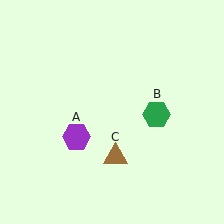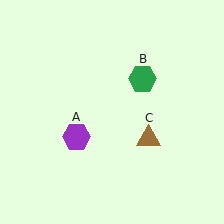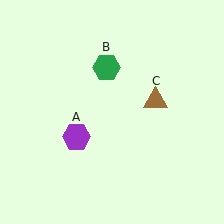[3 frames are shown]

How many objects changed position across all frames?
2 objects changed position: green hexagon (object B), brown triangle (object C).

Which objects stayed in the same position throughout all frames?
Purple hexagon (object A) remained stationary.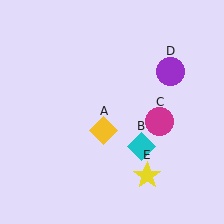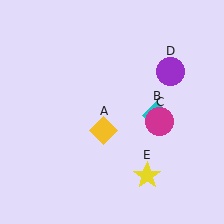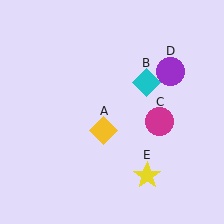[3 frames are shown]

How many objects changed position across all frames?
1 object changed position: cyan diamond (object B).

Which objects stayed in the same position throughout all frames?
Yellow diamond (object A) and magenta circle (object C) and purple circle (object D) and yellow star (object E) remained stationary.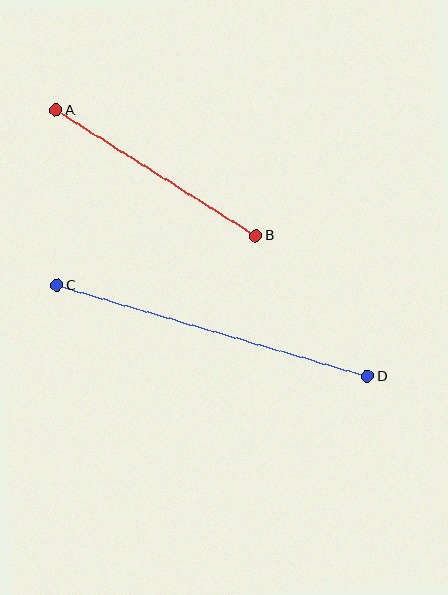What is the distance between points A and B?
The distance is approximately 236 pixels.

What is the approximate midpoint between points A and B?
The midpoint is at approximately (156, 173) pixels.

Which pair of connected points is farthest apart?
Points C and D are farthest apart.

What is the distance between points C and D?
The distance is approximately 324 pixels.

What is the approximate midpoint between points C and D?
The midpoint is at approximately (212, 331) pixels.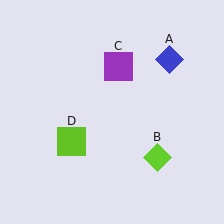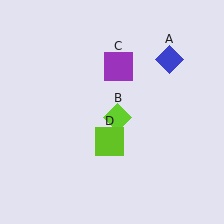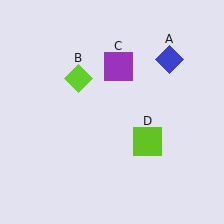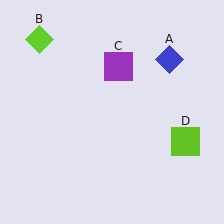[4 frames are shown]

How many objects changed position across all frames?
2 objects changed position: lime diamond (object B), lime square (object D).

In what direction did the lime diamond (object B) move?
The lime diamond (object B) moved up and to the left.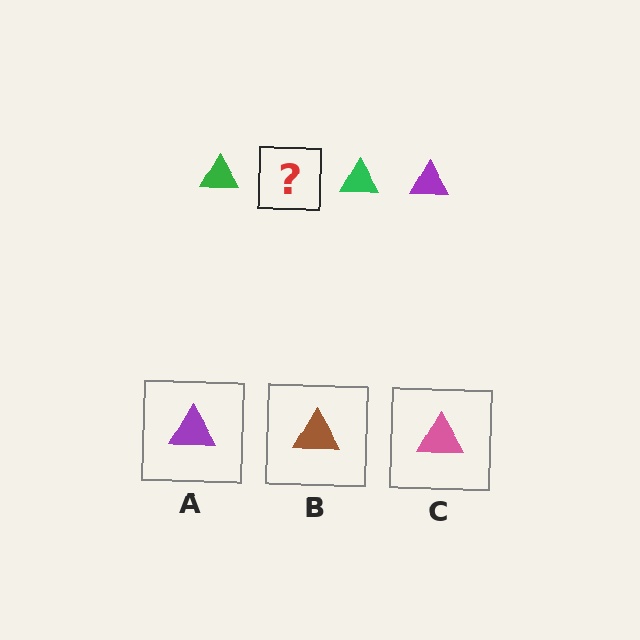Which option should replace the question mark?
Option A.